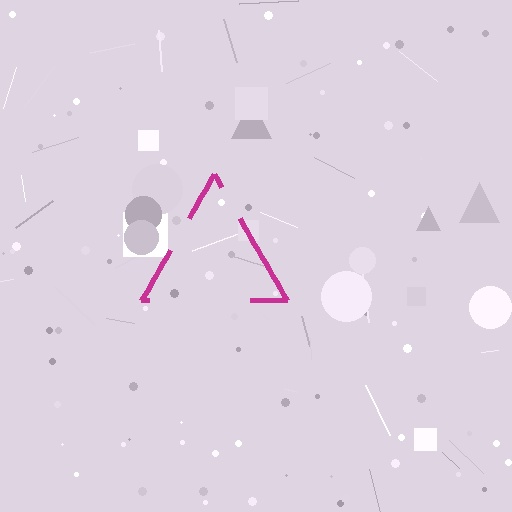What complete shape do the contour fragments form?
The contour fragments form a triangle.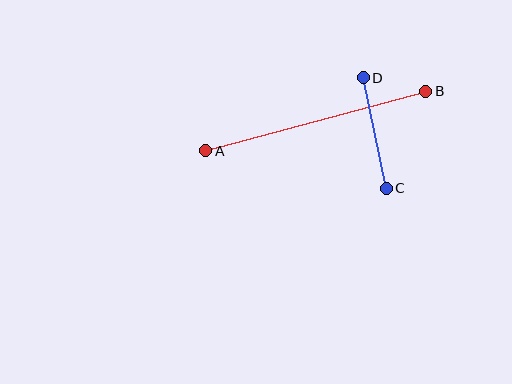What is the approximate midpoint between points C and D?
The midpoint is at approximately (375, 133) pixels.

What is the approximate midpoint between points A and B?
The midpoint is at approximately (316, 121) pixels.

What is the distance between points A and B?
The distance is approximately 228 pixels.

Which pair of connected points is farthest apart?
Points A and B are farthest apart.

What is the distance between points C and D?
The distance is approximately 113 pixels.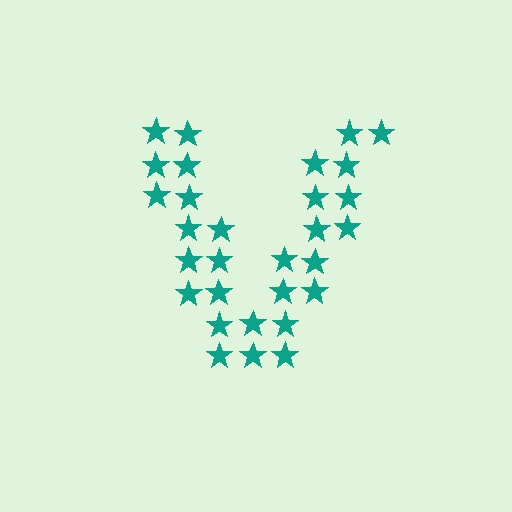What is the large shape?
The large shape is the letter V.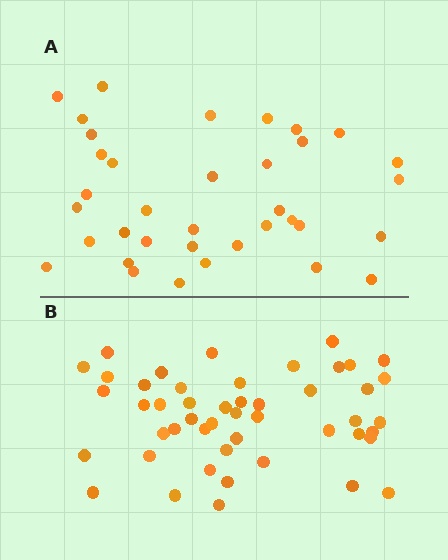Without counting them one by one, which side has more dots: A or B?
Region B (the bottom region) has more dots.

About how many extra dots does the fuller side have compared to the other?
Region B has roughly 12 or so more dots than region A.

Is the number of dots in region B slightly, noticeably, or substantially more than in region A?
Region B has noticeably more, but not dramatically so. The ratio is roughly 1.3 to 1.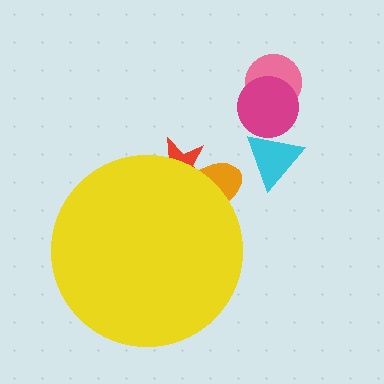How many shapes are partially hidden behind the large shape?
2 shapes are partially hidden.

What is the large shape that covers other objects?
A yellow circle.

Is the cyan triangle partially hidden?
No, the cyan triangle is fully visible.